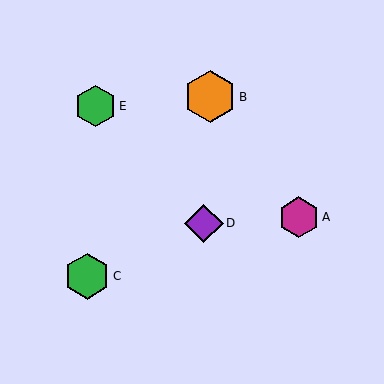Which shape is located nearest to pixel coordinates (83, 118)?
The green hexagon (labeled E) at (96, 106) is nearest to that location.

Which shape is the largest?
The orange hexagon (labeled B) is the largest.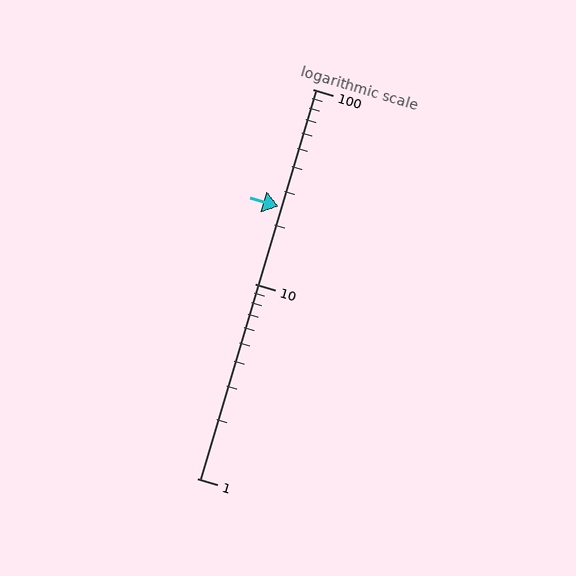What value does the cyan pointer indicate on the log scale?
The pointer indicates approximately 25.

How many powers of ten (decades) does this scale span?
The scale spans 2 decades, from 1 to 100.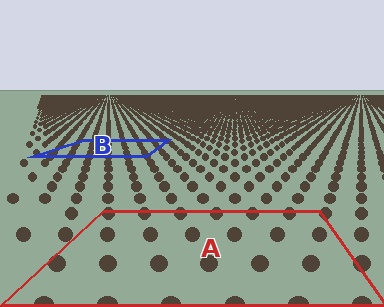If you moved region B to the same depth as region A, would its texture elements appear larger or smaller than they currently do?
They would appear larger. At a closer depth, the same texture elements are projected at a bigger on-screen size.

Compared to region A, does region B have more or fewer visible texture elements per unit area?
Region B has more texture elements per unit area — they are packed more densely because it is farther away.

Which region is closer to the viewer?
Region A is closer. The texture elements there are larger and more spread out.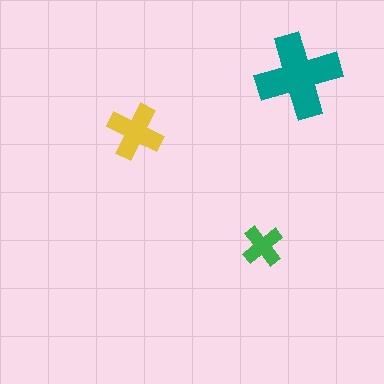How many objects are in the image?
There are 3 objects in the image.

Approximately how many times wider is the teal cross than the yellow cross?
About 1.5 times wider.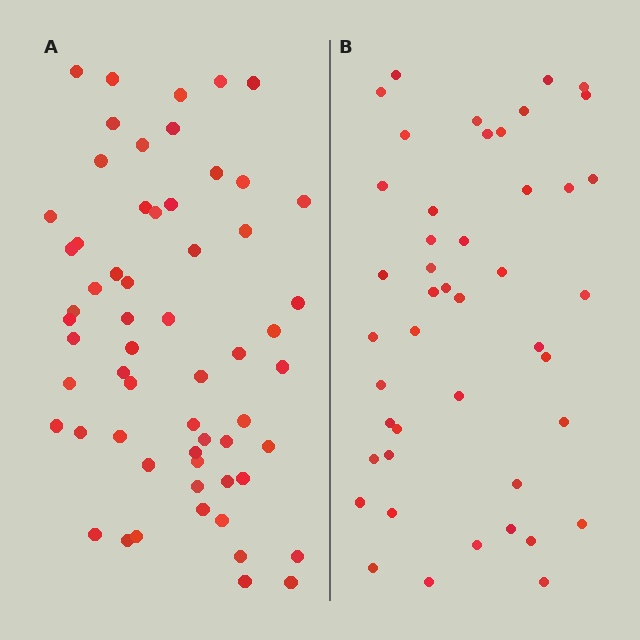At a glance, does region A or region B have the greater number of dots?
Region A (the left region) has more dots.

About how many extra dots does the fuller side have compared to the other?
Region A has approximately 15 more dots than region B.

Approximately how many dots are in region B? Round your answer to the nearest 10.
About 40 dots. (The exact count is 45, which rounds to 40.)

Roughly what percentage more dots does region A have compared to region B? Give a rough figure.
About 35% more.